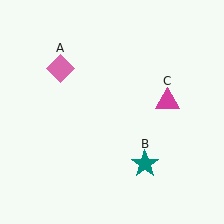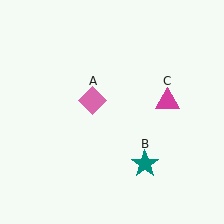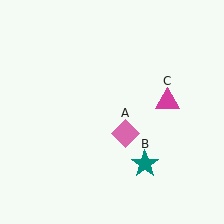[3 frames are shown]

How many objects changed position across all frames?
1 object changed position: pink diamond (object A).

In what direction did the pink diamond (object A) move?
The pink diamond (object A) moved down and to the right.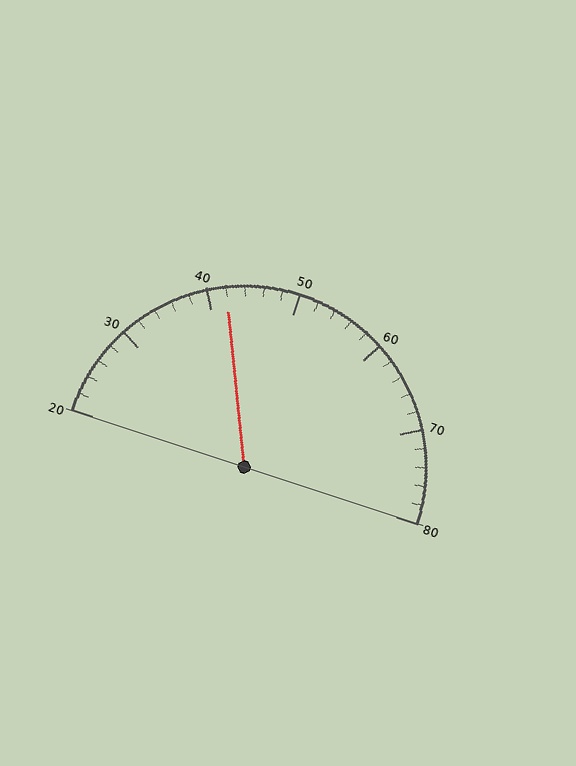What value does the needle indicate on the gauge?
The needle indicates approximately 42.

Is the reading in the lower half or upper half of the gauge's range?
The reading is in the lower half of the range (20 to 80).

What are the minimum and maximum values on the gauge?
The gauge ranges from 20 to 80.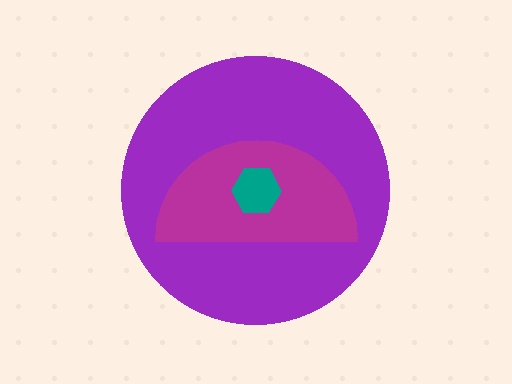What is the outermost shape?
The purple circle.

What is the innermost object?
The teal hexagon.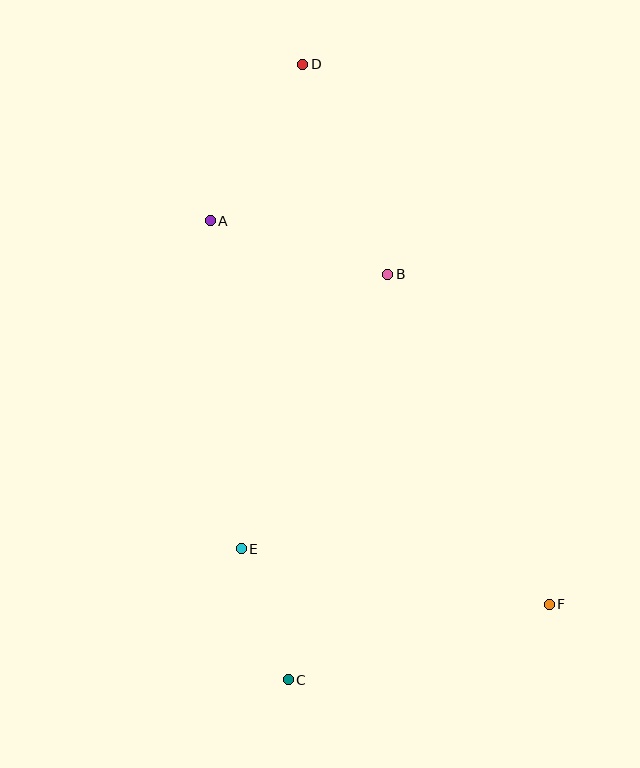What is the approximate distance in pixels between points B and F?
The distance between B and F is approximately 367 pixels.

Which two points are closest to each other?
Points C and E are closest to each other.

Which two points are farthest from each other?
Points C and D are farthest from each other.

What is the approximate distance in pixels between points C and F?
The distance between C and F is approximately 272 pixels.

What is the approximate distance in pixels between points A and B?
The distance between A and B is approximately 186 pixels.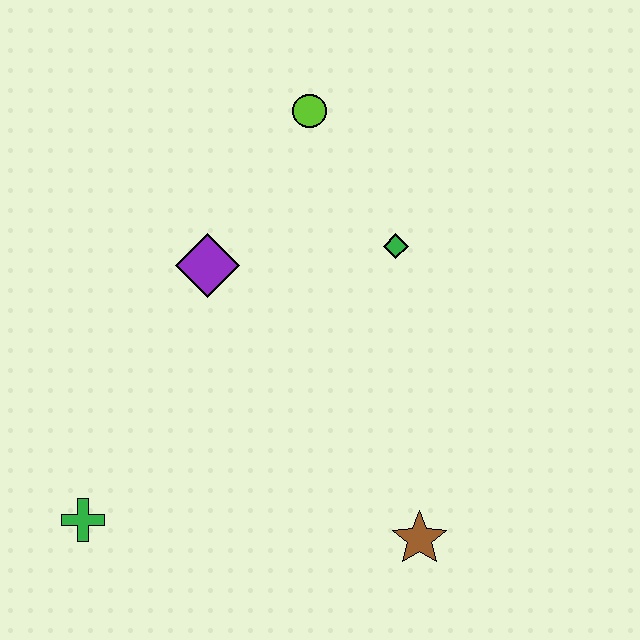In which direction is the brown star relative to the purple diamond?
The brown star is below the purple diamond.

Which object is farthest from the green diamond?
The green cross is farthest from the green diamond.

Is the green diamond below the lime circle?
Yes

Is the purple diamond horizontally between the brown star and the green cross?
Yes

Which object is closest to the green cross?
The purple diamond is closest to the green cross.